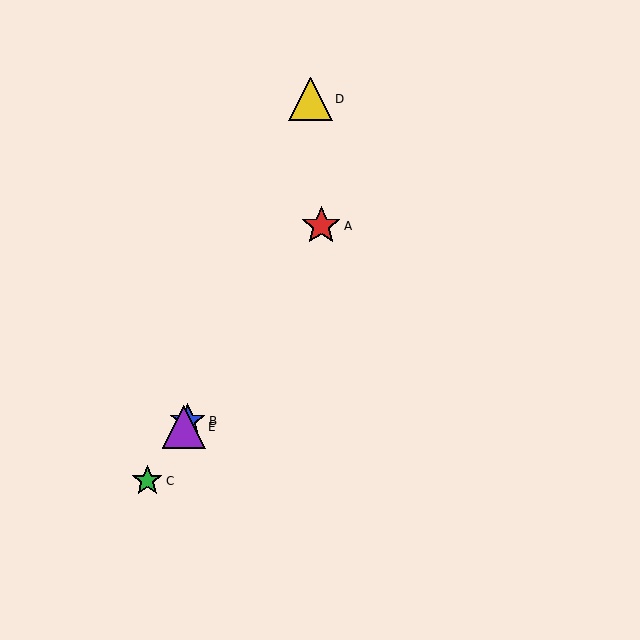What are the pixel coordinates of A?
Object A is at (321, 226).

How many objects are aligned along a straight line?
4 objects (A, B, C, E) are aligned along a straight line.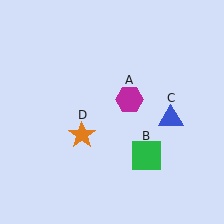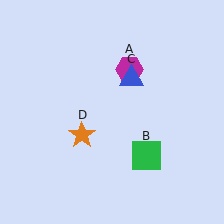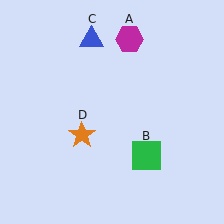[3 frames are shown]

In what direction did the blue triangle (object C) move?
The blue triangle (object C) moved up and to the left.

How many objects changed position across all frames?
2 objects changed position: magenta hexagon (object A), blue triangle (object C).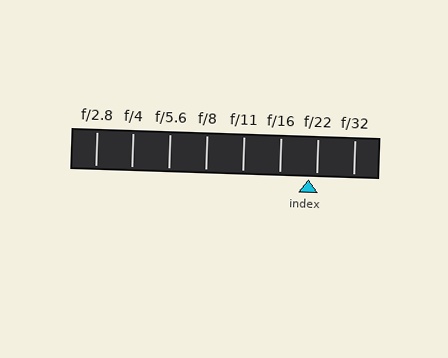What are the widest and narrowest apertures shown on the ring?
The widest aperture shown is f/2.8 and the narrowest is f/32.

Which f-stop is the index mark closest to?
The index mark is closest to f/22.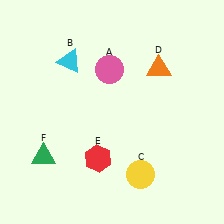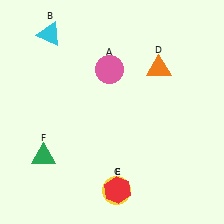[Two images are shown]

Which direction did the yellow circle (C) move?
The yellow circle (C) moved left.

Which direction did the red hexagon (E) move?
The red hexagon (E) moved down.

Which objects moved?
The objects that moved are: the cyan triangle (B), the yellow circle (C), the red hexagon (E).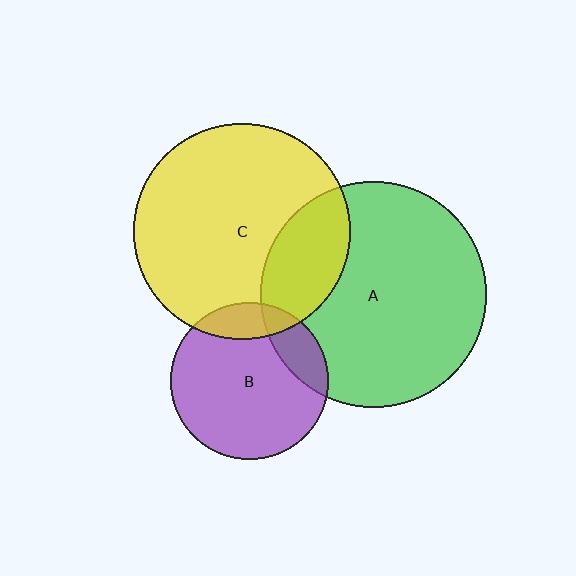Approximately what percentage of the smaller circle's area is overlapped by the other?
Approximately 25%.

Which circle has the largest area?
Circle A (green).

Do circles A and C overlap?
Yes.